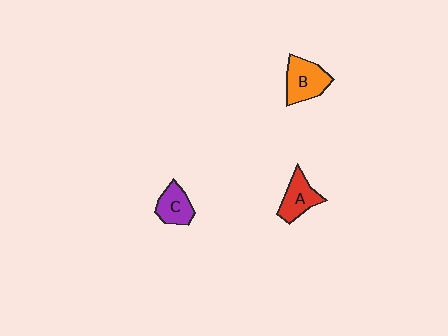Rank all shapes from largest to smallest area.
From largest to smallest: B (orange), A (red), C (purple).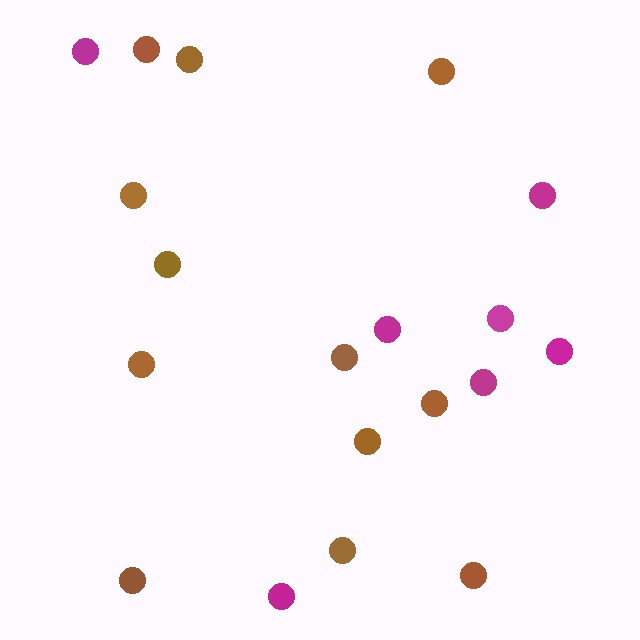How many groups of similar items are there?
There are 2 groups: one group of magenta circles (7) and one group of brown circles (12).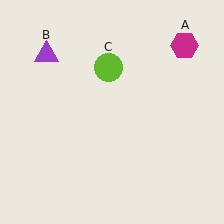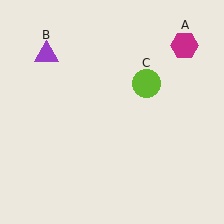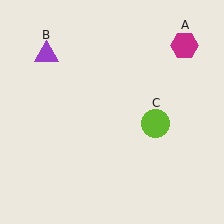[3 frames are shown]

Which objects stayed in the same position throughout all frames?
Magenta hexagon (object A) and purple triangle (object B) remained stationary.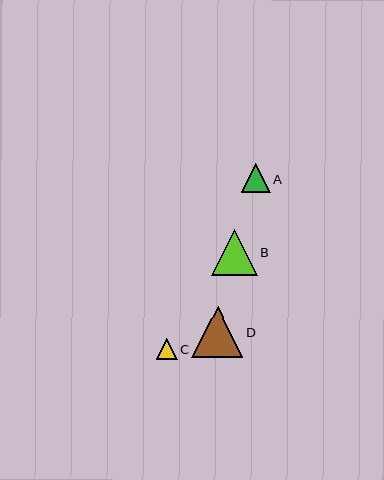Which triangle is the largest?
Triangle D is the largest with a size of approximately 51 pixels.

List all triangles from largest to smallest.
From largest to smallest: D, B, A, C.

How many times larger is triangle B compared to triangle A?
Triangle B is approximately 1.6 times the size of triangle A.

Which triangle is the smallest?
Triangle C is the smallest with a size of approximately 21 pixels.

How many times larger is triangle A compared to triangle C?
Triangle A is approximately 1.4 times the size of triangle C.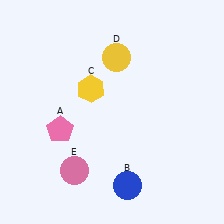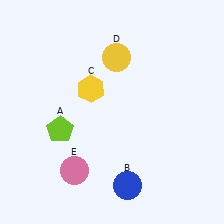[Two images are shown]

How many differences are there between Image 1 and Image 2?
There is 1 difference between the two images.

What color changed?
The pentagon (A) changed from pink in Image 1 to lime in Image 2.